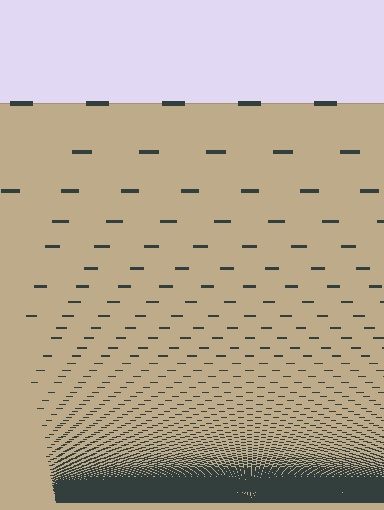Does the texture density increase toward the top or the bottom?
Density increases toward the bottom.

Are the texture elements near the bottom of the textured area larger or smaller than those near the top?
Smaller. The gradient is inverted — elements near the bottom are smaller and denser.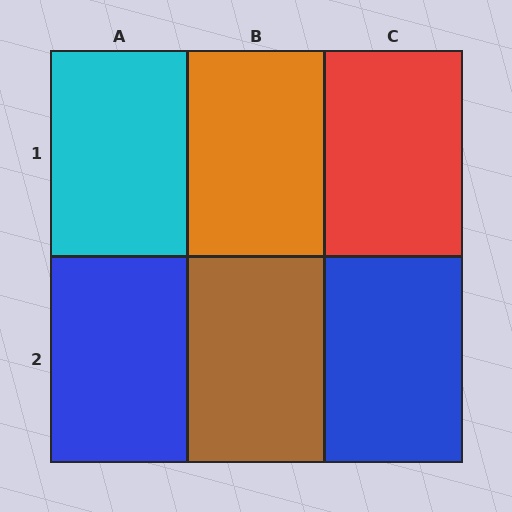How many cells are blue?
2 cells are blue.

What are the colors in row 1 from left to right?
Cyan, orange, red.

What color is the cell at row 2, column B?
Brown.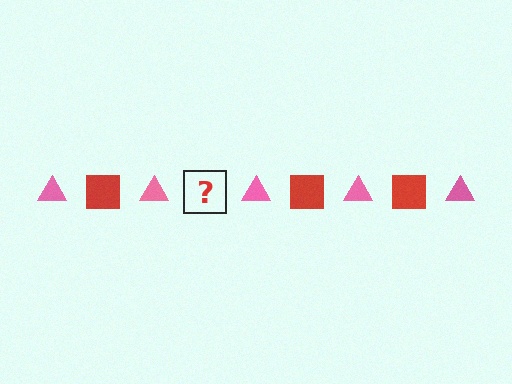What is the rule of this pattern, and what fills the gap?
The rule is that the pattern alternates between pink triangle and red square. The gap should be filled with a red square.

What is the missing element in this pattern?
The missing element is a red square.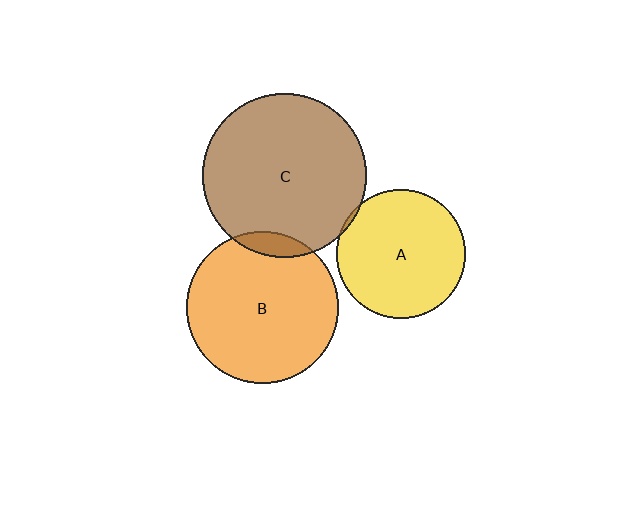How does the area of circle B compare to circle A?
Approximately 1.4 times.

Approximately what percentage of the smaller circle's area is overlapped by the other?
Approximately 10%.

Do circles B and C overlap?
Yes.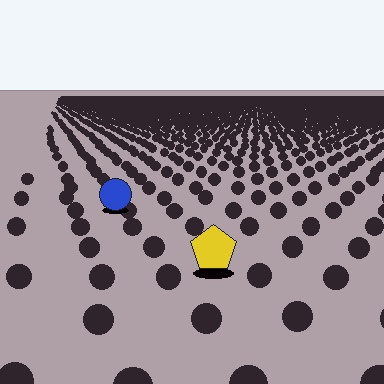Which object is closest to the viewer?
The yellow pentagon is closest. The texture marks near it are larger and more spread out.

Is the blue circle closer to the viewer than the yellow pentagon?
No. The yellow pentagon is closer — you can tell from the texture gradient: the ground texture is coarser near it.